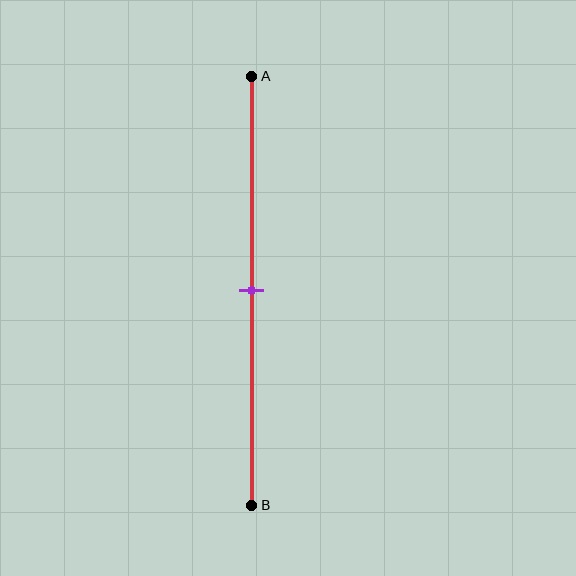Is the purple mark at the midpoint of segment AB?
Yes, the mark is approximately at the midpoint.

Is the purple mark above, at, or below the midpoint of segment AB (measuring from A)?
The purple mark is approximately at the midpoint of segment AB.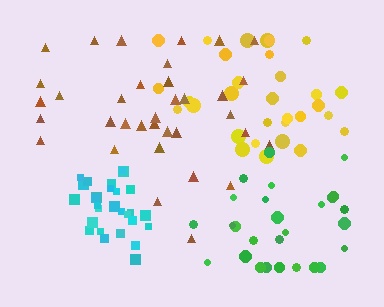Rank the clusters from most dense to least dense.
cyan, yellow, green, brown.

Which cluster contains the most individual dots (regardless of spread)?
Brown (35).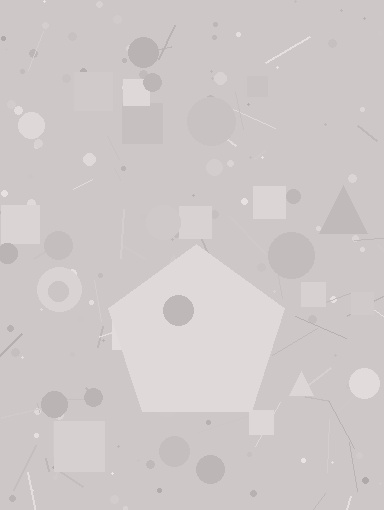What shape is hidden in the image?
A pentagon is hidden in the image.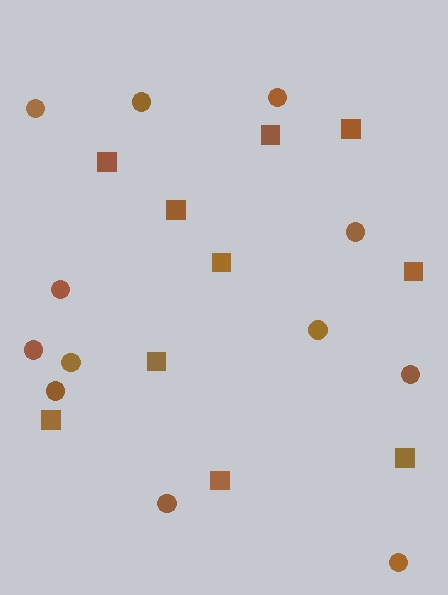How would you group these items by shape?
There are 2 groups: one group of squares (10) and one group of circles (12).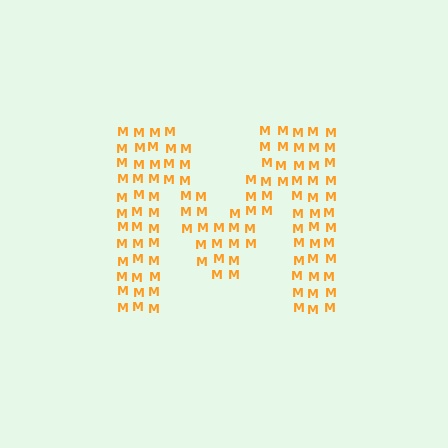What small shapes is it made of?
It is made of small letter M's.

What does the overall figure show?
The overall figure shows the letter M.